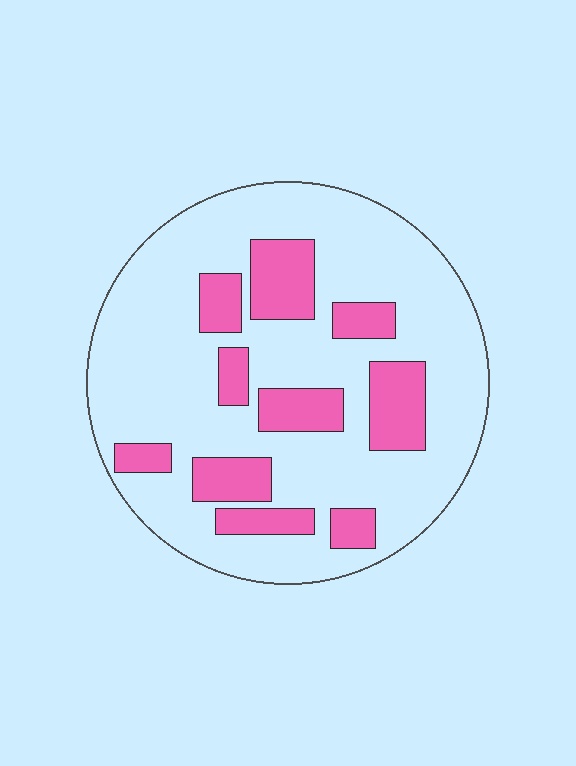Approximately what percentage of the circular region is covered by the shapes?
Approximately 25%.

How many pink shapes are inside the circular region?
10.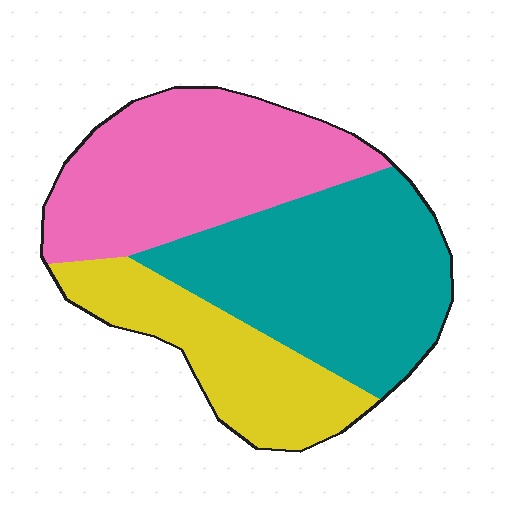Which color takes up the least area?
Yellow, at roughly 25%.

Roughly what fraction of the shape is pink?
Pink covers around 35% of the shape.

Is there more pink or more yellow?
Pink.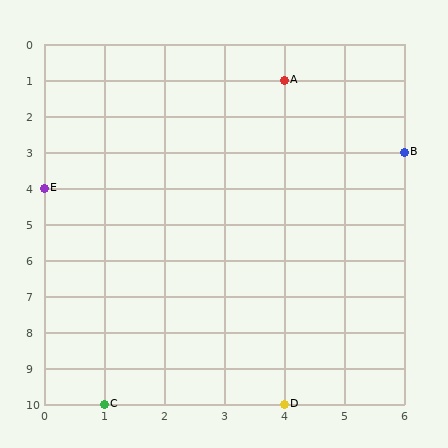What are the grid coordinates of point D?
Point D is at grid coordinates (4, 10).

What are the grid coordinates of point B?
Point B is at grid coordinates (6, 3).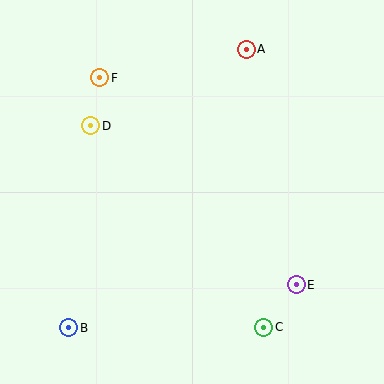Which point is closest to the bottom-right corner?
Point E is closest to the bottom-right corner.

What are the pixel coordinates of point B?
Point B is at (69, 328).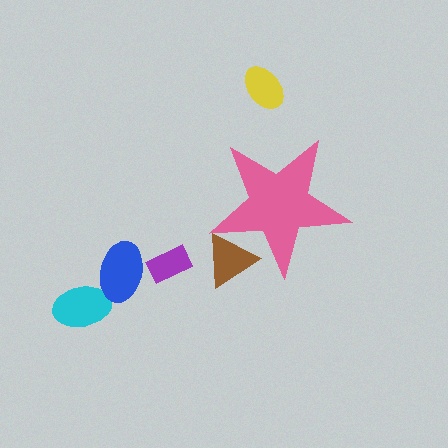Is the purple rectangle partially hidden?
No, the purple rectangle is fully visible.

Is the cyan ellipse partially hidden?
No, the cyan ellipse is fully visible.